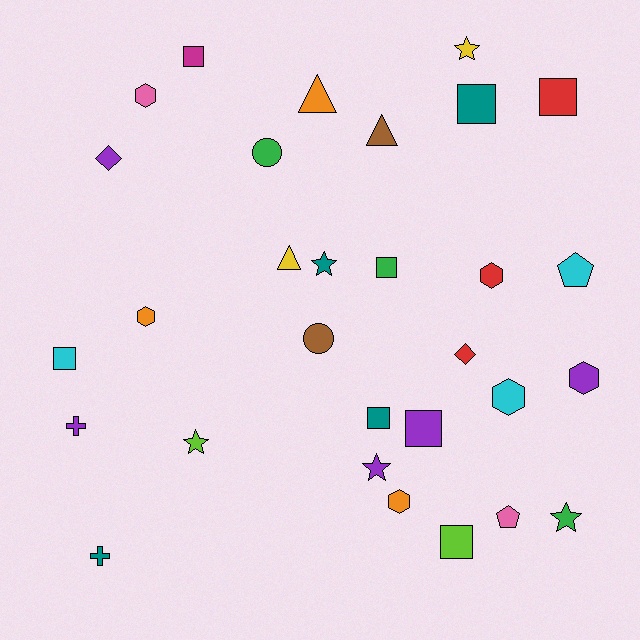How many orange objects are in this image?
There are 3 orange objects.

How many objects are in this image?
There are 30 objects.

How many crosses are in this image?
There are 2 crosses.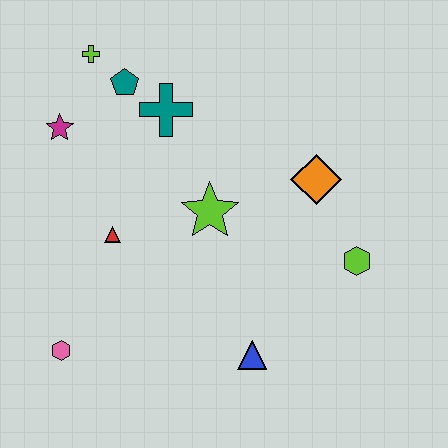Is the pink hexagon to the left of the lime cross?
Yes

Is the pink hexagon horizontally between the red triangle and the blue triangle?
No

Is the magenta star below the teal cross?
Yes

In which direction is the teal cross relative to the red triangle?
The teal cross is above the red triangle.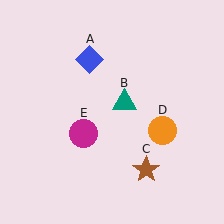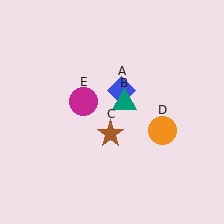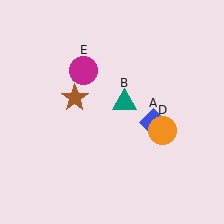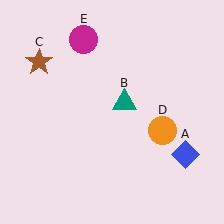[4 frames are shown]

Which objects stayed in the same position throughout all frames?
Teal triangle (object B) and orange circle (object D) remained stationary.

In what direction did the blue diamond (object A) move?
The blue diamond (object A) moved down and to the right.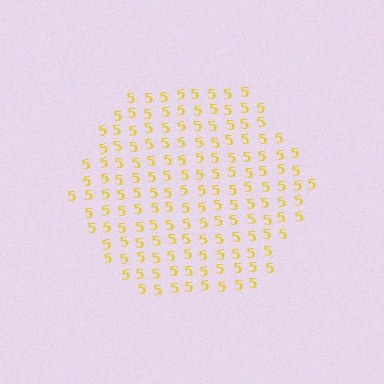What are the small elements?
The small elements are digit 5's.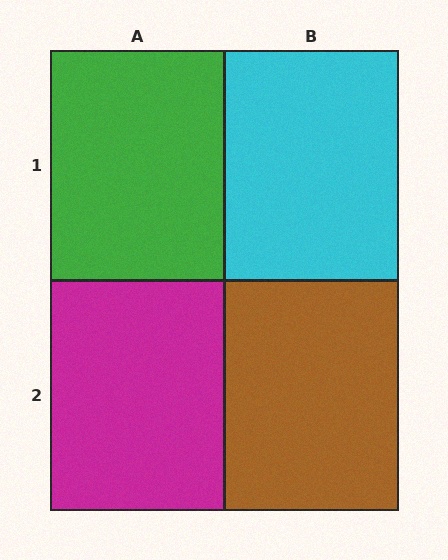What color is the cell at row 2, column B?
Brown.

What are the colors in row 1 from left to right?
Green, cyan.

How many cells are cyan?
1 cell is cyan.